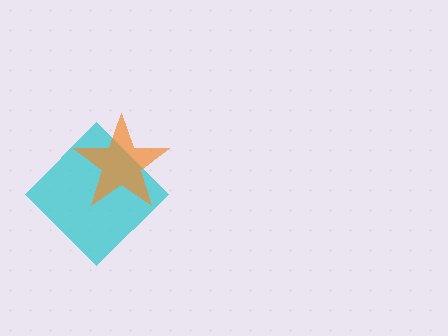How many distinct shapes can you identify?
There are 2 distinct shapes: a cyan diamond, an orange star.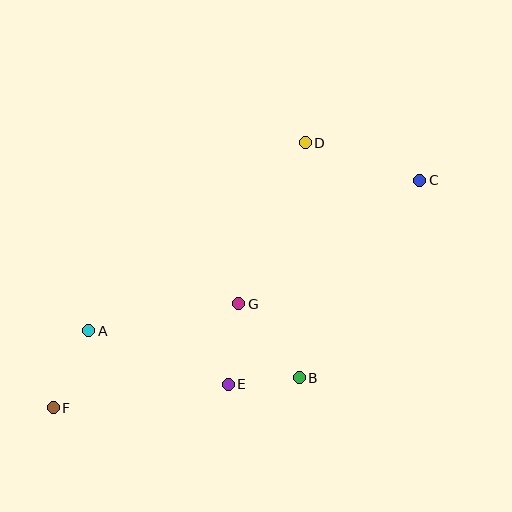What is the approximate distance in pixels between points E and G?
The distance between E and G is approximately 81 pixels.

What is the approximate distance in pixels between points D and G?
The distance between D and G is approximately 174 pixels.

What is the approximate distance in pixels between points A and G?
The distance between A and G is approximately 153 pixels.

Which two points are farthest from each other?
Points C and F are farthest from each other.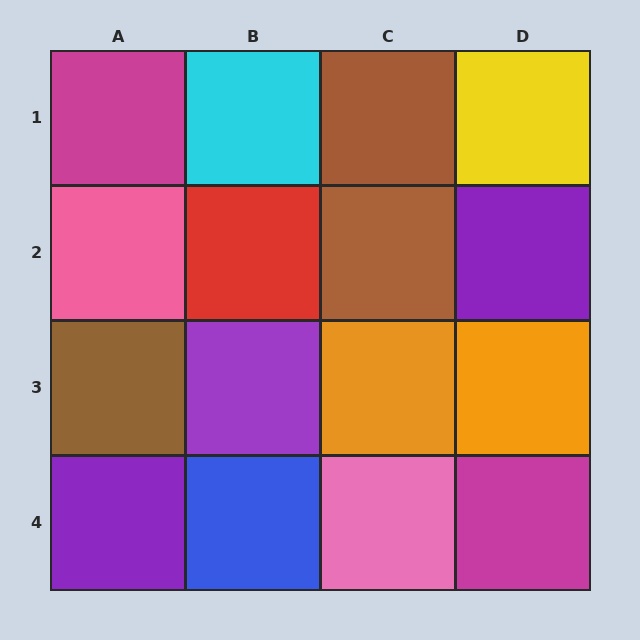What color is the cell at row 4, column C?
Pink.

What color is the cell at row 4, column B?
Blue.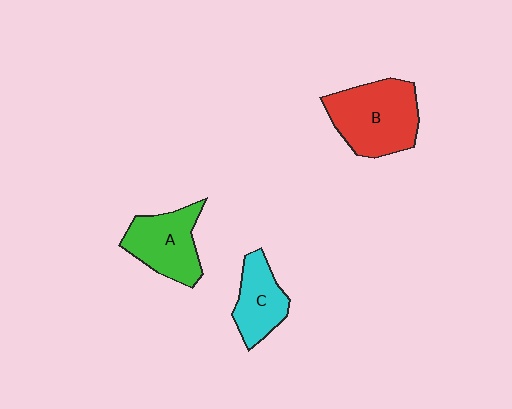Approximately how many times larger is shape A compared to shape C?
Approximately 1.3 times.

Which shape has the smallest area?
Shape C (cyan).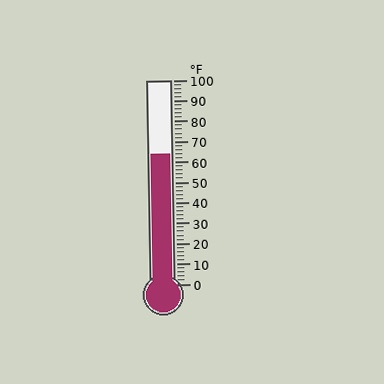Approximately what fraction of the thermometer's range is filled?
The thermometer is filled to approximately 65% of its range.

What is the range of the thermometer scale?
The thermometer scale ranges from 0°F to 100°F.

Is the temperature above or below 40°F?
The temperature is above 40°F.